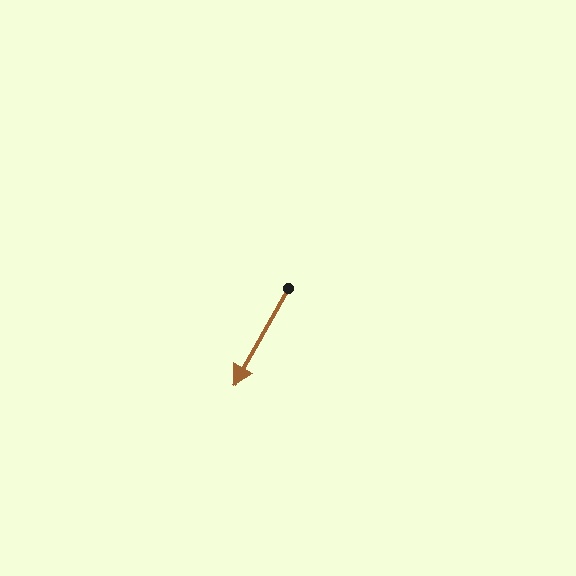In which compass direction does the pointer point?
Southwest.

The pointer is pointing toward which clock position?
Roughly 7 o'clock.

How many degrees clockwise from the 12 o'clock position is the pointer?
Approximately 209 degrees.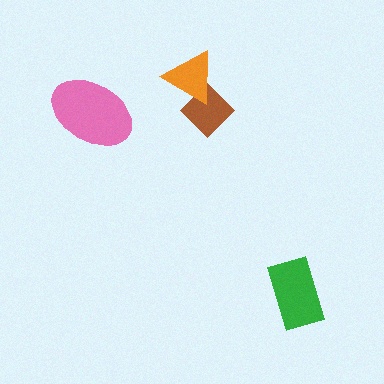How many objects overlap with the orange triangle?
1 object overlaps with the orange triangle.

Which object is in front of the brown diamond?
The orange triangle is in front of the brown diamond.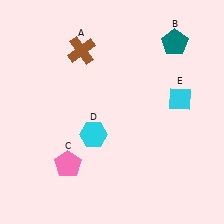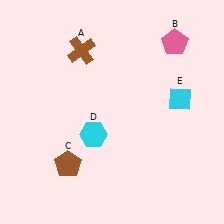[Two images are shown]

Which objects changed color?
B changed from teal to pink. C changed from pink to brown.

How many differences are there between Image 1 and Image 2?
There are 2 differences between the two images.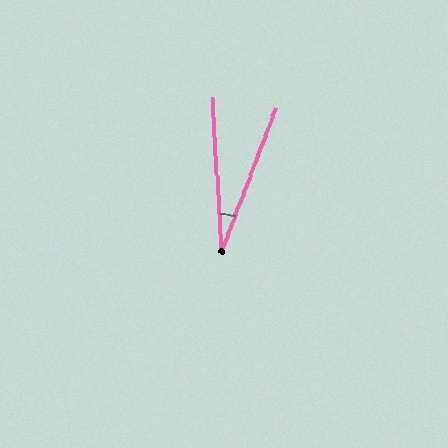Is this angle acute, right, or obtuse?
It is acute.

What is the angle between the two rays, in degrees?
Approximately 24 degrees.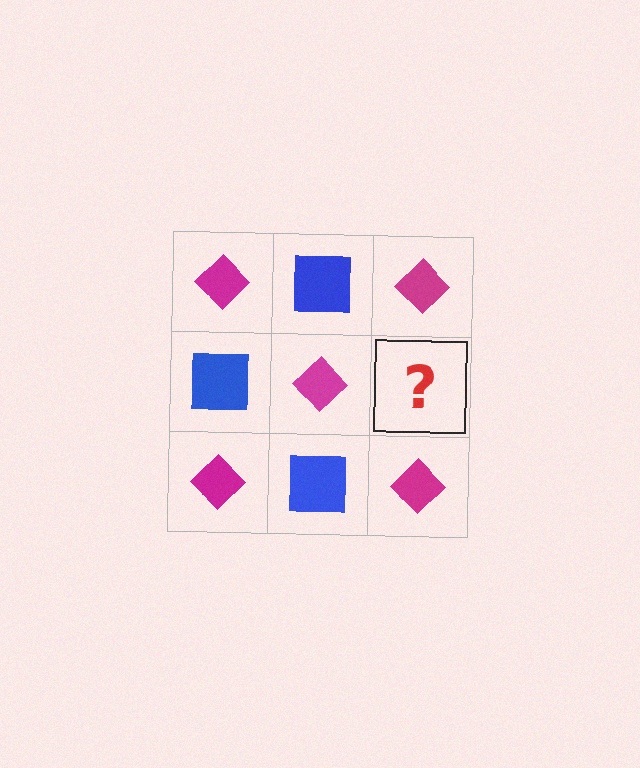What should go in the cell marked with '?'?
The missing cell should contain a blue square.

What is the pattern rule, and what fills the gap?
The rule is that it alternates magenta diamond and blue square in a checkerboard pattern. The gap should be filled with a blue square.